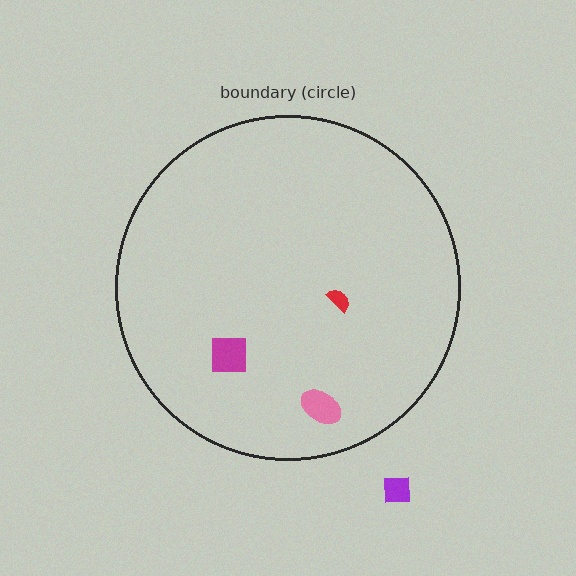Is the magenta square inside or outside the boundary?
Inside.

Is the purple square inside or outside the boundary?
Outside.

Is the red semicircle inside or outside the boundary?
Inside.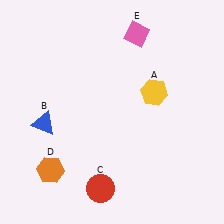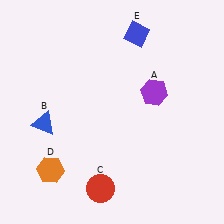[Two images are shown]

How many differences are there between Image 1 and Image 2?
There are 2 differences between the two images.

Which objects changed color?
A changed from yellow to purple. E changed from pink to blue.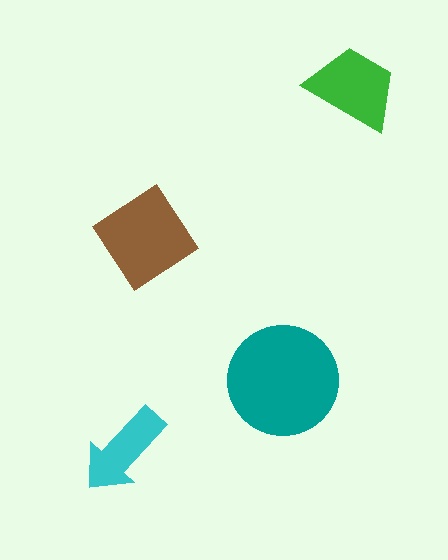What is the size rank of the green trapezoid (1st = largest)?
3rd.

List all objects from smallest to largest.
The cyan arrow, the green trapezoid, the brown diamond, the teal circle.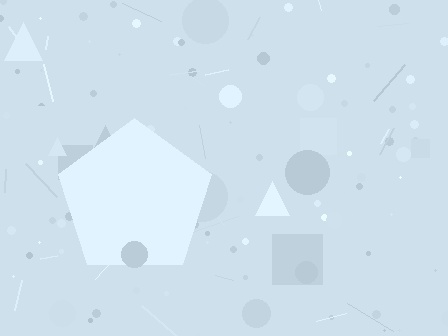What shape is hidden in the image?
A pentagon is hidden in the image.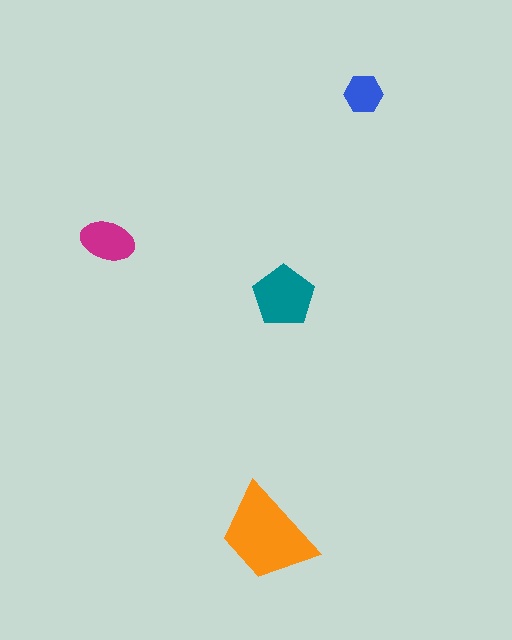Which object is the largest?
The orange trapezoid.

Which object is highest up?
The blue hexagon is topmost.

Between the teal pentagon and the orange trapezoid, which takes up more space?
The orange trapezoid.